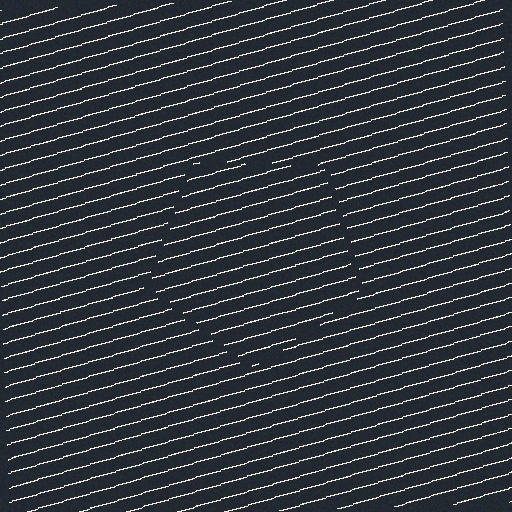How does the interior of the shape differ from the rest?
The interior of the shape contains the same grating, shifted by half a period — the contour is defined by the phase discontinuity where line-ends from the inner and outer gratings abut.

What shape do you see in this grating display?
An illusory pentagon. The interior of the shape contains the same grating, shifted by half a period — the contour is defined by the phase discontinuity where line-ends from the inner and outer gratings abut.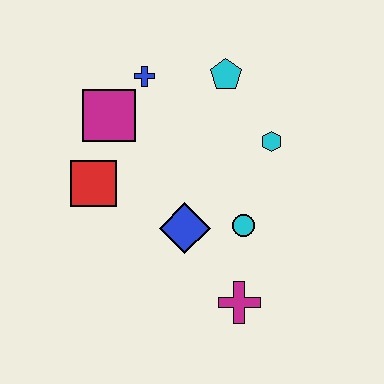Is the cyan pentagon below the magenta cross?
No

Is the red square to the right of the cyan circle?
No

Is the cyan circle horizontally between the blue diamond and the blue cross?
No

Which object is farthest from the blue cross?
The magenta cross is farthest from the blue cross.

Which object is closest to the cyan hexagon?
The cyan pentagon is closest to the cyan hexagon.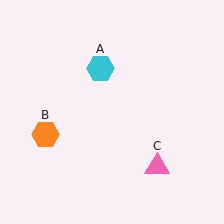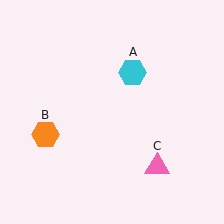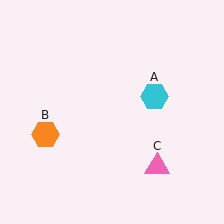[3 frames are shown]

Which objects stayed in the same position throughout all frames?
Orange hexagon (object B) and pink triangle (object C) remained stationary.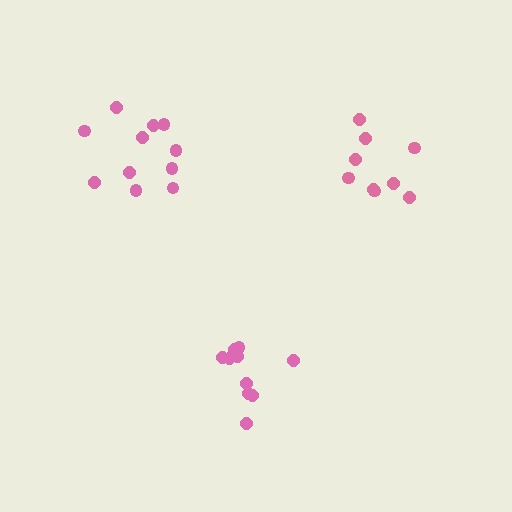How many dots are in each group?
Group 1: 9 dots, Group 2: 10 dots, Group 3: 11 dots (30 total).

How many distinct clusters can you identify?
There are 3 distinct clusters.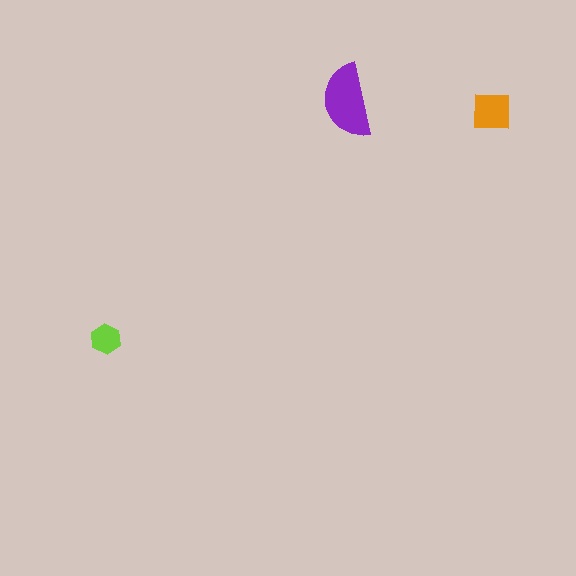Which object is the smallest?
The lime hexagon.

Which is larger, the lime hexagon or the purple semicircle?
The purple semicircle.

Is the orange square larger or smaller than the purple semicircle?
Smaller.